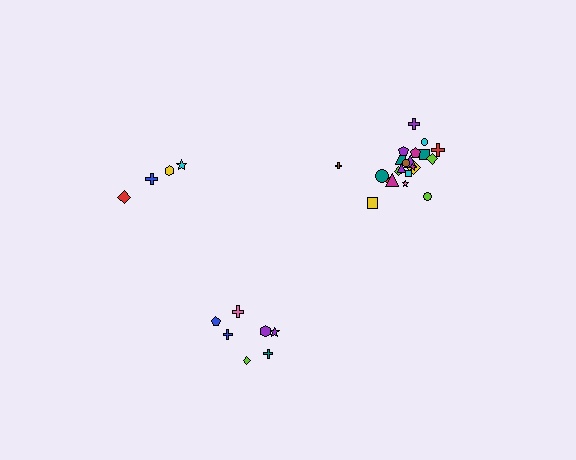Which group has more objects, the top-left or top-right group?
The top-right group.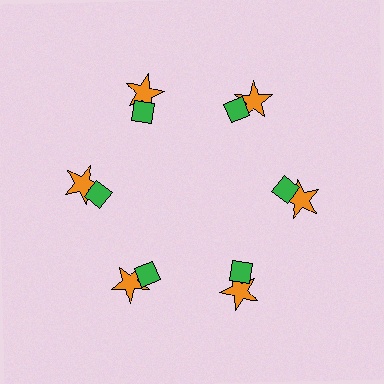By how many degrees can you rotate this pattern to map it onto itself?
The pattern maps onto itself every 60 degrees of rotation.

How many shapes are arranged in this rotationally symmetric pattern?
There are 12 shapes, arranged in 6 groups of 2.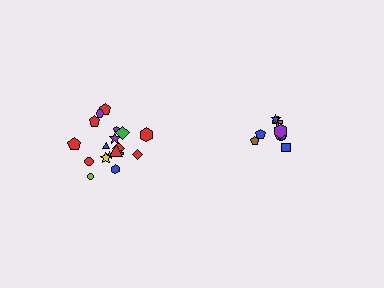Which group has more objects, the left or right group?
The left group.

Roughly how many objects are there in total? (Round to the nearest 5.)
Roughly 25 objects in total.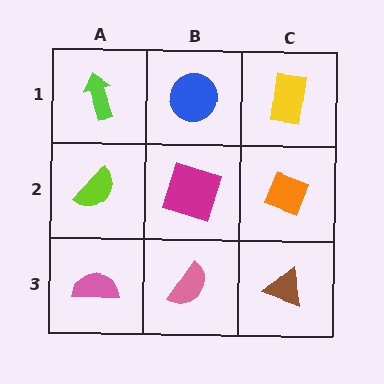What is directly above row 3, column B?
A magenta square.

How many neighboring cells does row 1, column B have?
3.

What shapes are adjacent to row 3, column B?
A magenta square (row 2, column B), a pink semicircle (row 3, column A), a brown triangle (row 3, column C).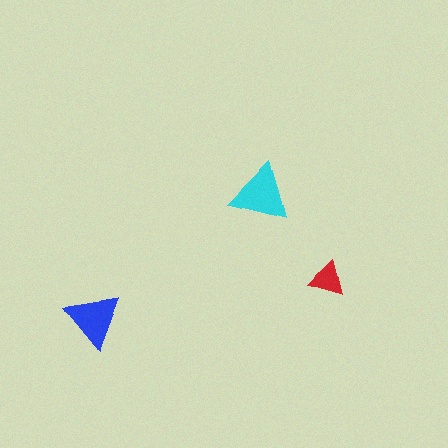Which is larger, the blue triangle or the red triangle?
The blue one.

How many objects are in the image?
There are 3 objects in the image.